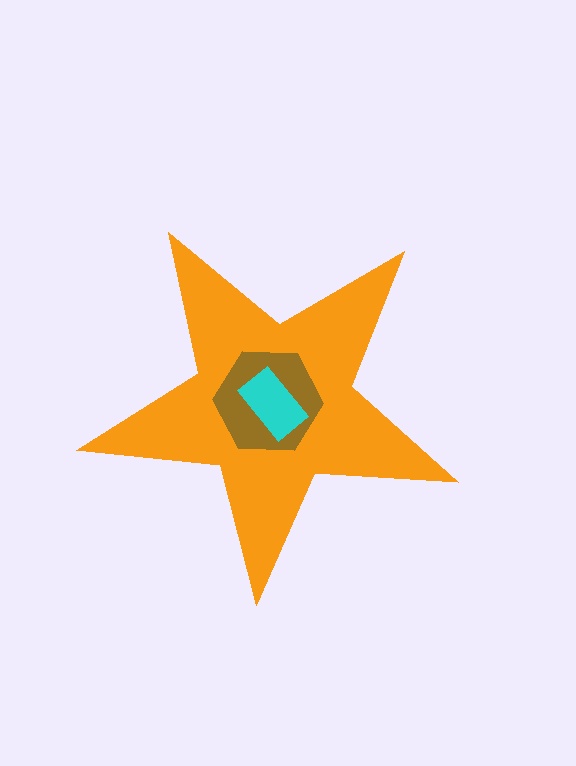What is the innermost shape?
The cyan rectangle.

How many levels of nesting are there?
3.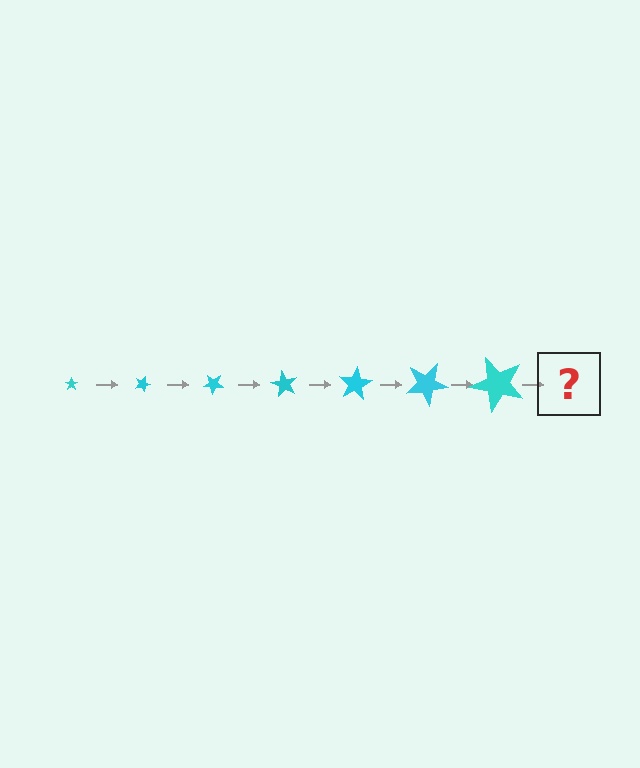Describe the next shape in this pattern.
It should be a star, larger than the previous one and rotated 140 degrees from the start.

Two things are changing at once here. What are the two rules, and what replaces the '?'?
The two rules are that the star grows larger each step and it rotates 20 degrees each step. The '?' should be a star, larger than the previous one and rotated 140 degrees from the start.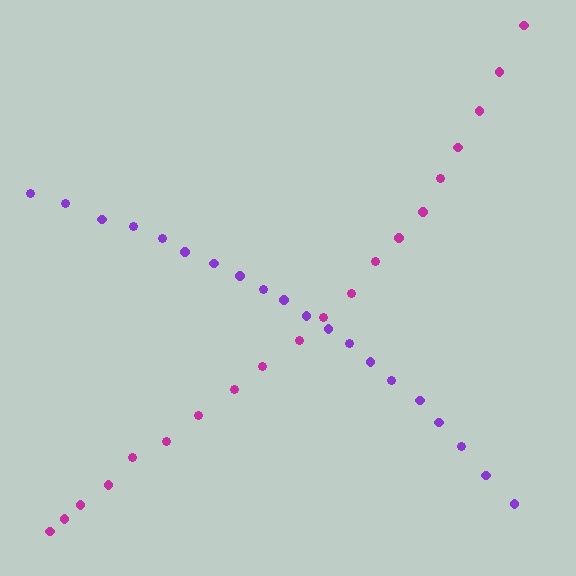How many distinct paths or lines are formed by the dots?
There are 2 distinct paths.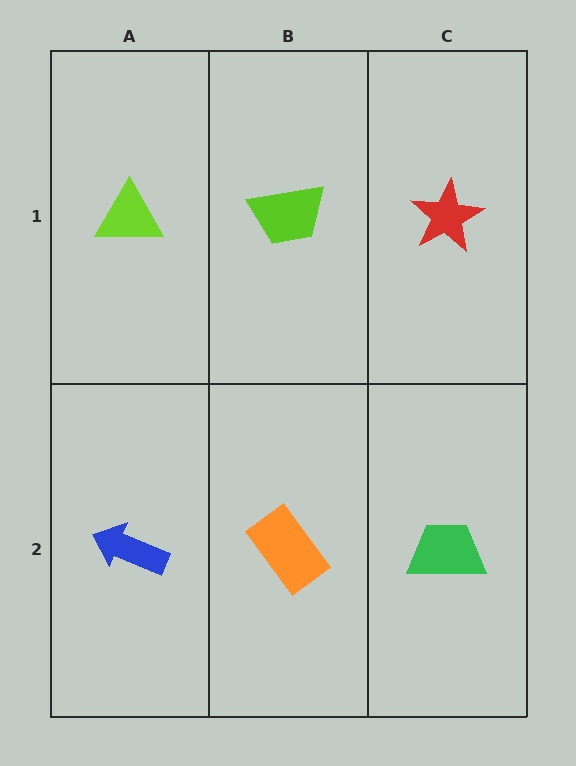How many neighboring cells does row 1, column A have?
2.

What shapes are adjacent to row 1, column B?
An orange rectangle (row 2, column B), a lime triangle (row 1, column A), a red star (row 1, column C).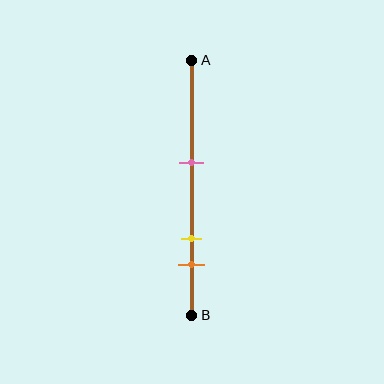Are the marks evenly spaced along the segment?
No, the marks are not evenly spaced.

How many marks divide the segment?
There are 3 marks dividing the segment.